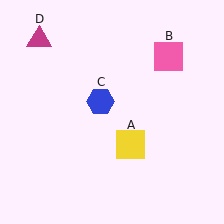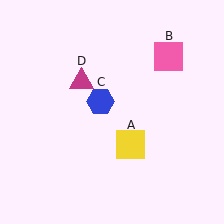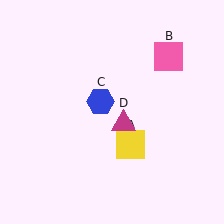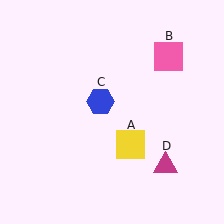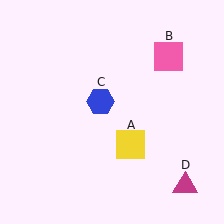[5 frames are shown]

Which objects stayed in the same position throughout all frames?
Yellow square (object A) and pink square (object B) and blue hexagon (object C) remained stationary.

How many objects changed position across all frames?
1 object changed position: magenta triangle (object D).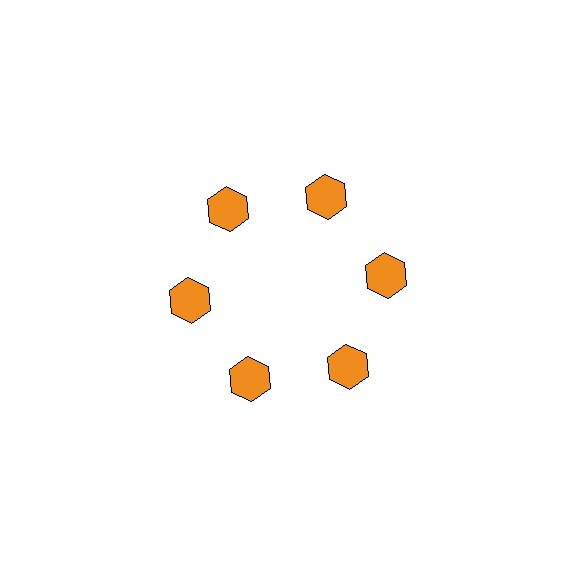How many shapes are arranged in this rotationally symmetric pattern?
There are 6 shapes, arranged in 6 groups of 1.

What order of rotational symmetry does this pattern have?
This pattern has 6-fold rotational symmetry.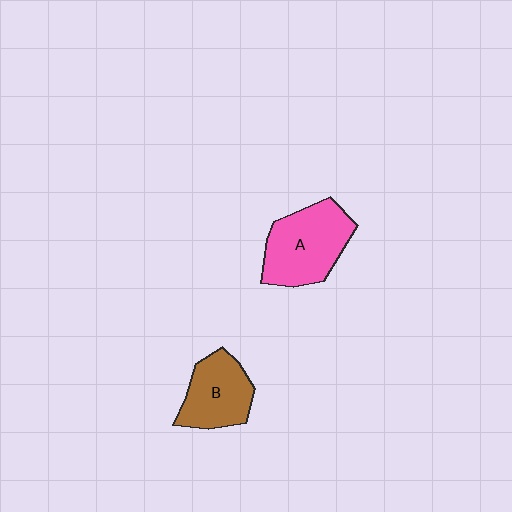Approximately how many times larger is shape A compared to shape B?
Approximately 1.3 times.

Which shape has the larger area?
Shape A (pink).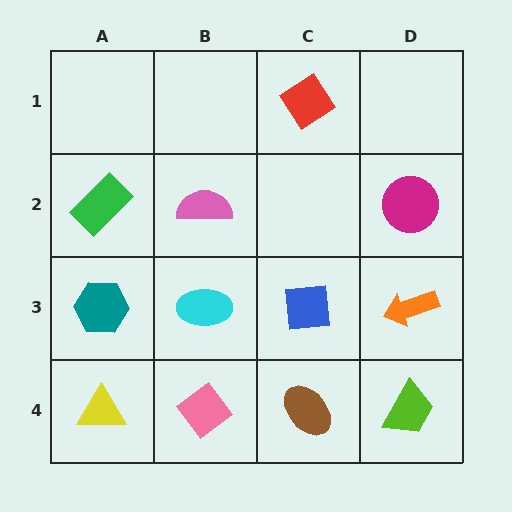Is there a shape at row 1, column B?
No, that cell is empty.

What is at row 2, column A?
A green rectangle.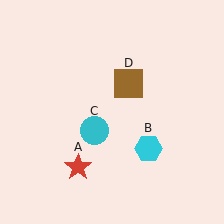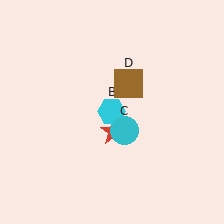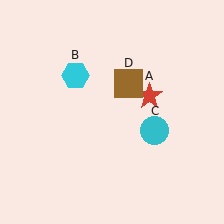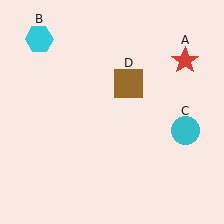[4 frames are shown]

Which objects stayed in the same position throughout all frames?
Brown square (object D) remained stationary.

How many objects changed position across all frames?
3 objects changed position: red star (object A), cyan hexagon (object B), cyan circle (object C).